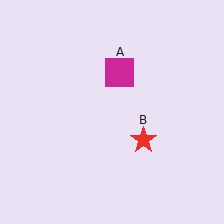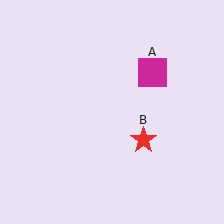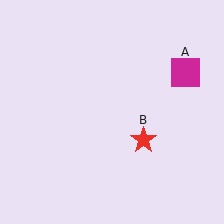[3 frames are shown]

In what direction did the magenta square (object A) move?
The magenta square (object A) moved right.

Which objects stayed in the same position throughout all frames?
Red star (object B) remained stationary.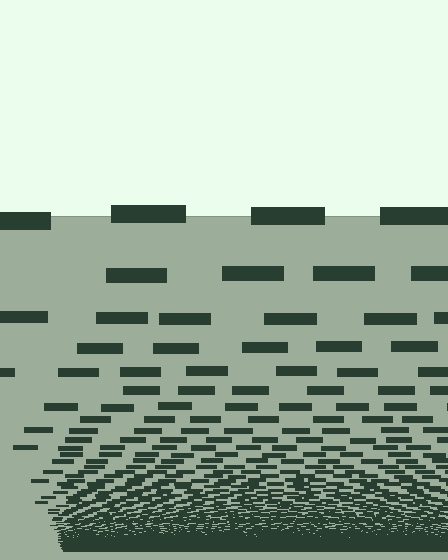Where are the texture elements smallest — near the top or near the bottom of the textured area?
Near the bottom.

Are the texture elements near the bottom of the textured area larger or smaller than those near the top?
Smaller. The gradient is inverted — elements near the bottom are smaller and denser.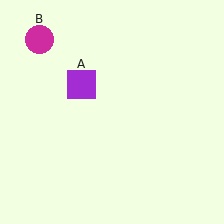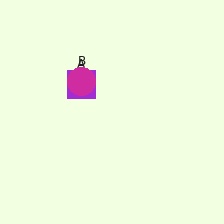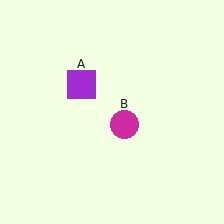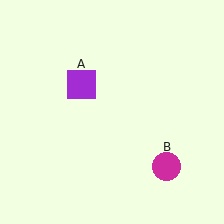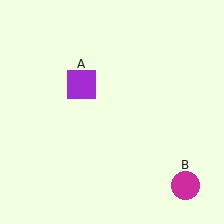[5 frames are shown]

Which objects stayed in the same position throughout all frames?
Purple square (object A) remained stationary.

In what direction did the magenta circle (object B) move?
The magenta circle (object B) moved down and to the right.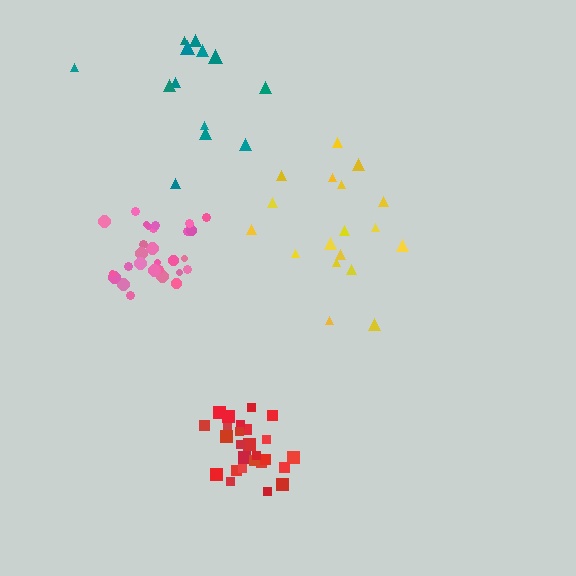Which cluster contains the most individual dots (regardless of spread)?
Pink (28).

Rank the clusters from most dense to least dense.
red, pink, yellow, teal.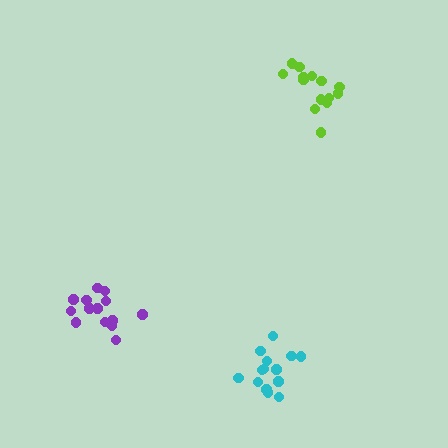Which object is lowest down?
The cyan cluster is bottommost.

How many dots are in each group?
Group 1: 14 dots, Group 2: 14 dots, Group 3: 14 dots (42 total).